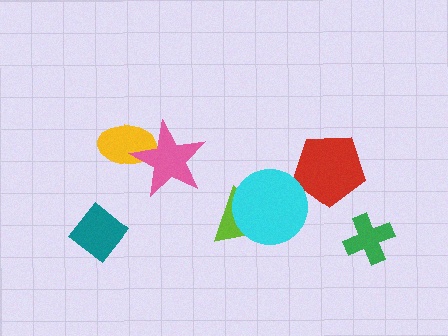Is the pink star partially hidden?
No, no other shape covers it.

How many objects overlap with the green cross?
0 objects overlap with the green cross.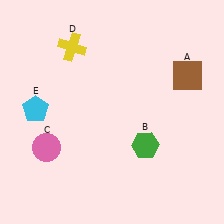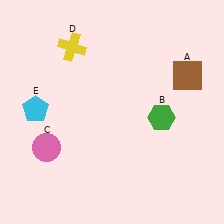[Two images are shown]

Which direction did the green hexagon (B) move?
The green hexagon (B) moved up.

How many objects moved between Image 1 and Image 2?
1 object moved between the two images.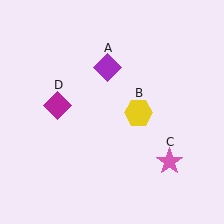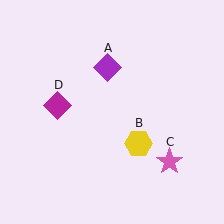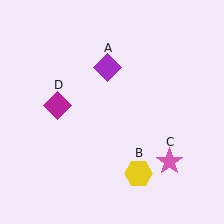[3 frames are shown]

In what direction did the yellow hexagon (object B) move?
The yellow hexagon (object B) moved down.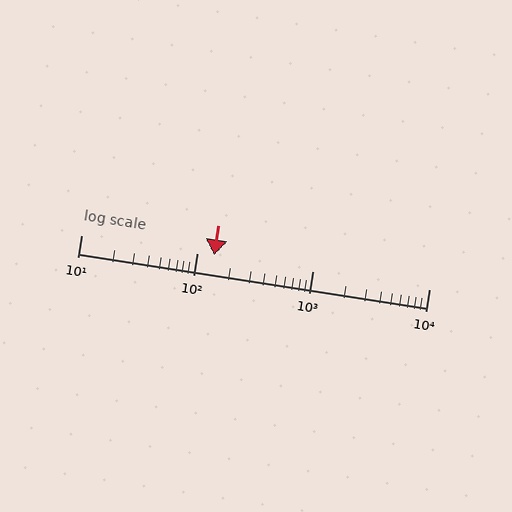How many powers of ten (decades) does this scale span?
The scale spans 3 decades, from 10 to 10000.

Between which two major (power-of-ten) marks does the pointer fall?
The pointer is between 100 and 1000.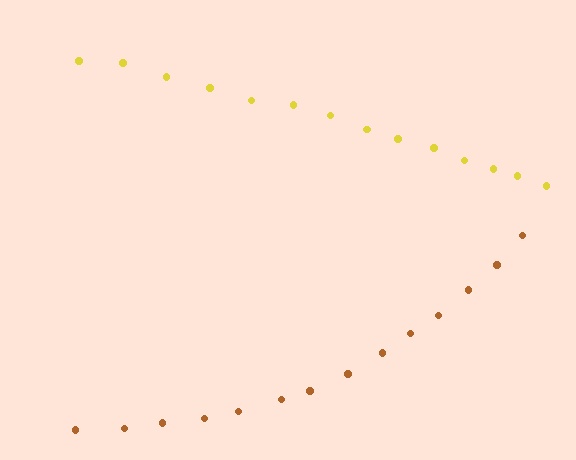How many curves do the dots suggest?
There are 2 distinct paths.